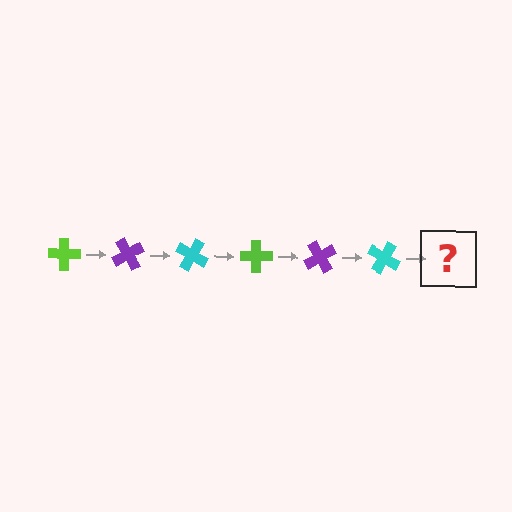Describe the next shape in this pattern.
It should be a lime cross, rotated 360 degrees from the start.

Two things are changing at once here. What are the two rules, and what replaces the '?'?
The two rules are that it rotates 60 degrees each step and the color cycles through lime, purple, and cyan. The '?' should be a lime cross, rotated 360 degrees from the start.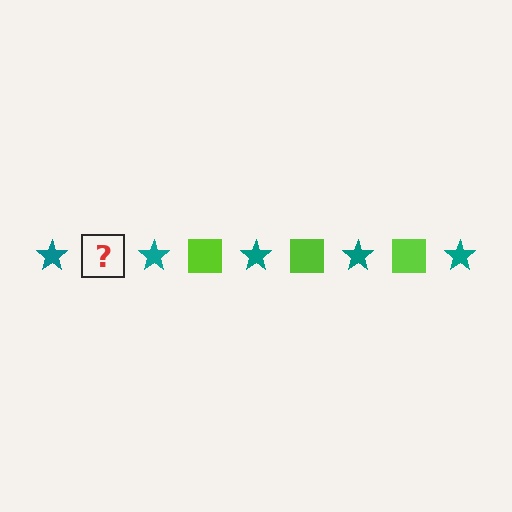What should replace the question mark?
The question mark should be replaced with a lime square.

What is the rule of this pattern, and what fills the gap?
The rule is that the pattern alternates between teal star and lime square. The gap should be filled with a lime square.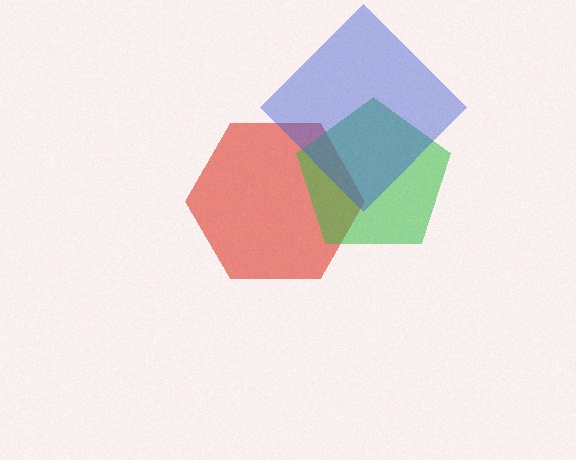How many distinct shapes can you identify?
There are 3 distinct shapes: a red hexagon, a green pentagon, a blue diamond.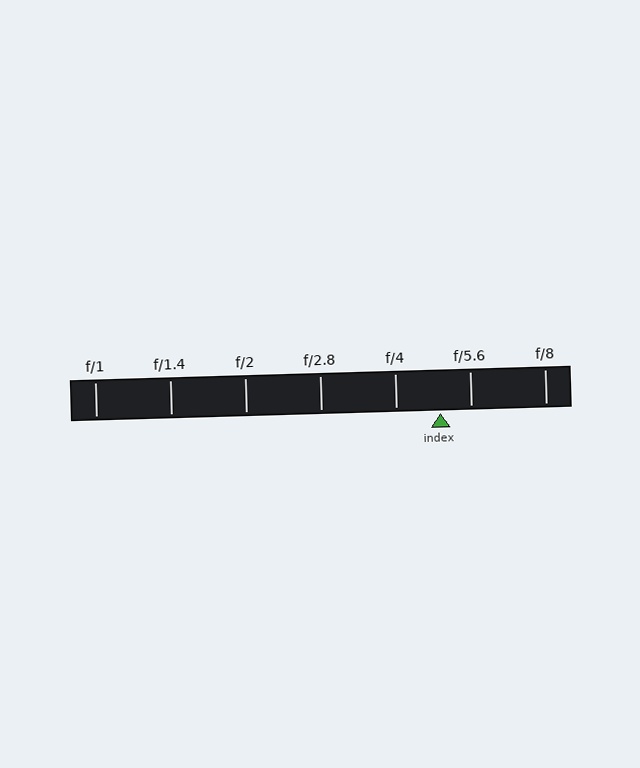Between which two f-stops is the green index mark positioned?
The index mark is between f/4 and f/5.6.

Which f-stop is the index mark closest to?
The index mark is closest to f/5.6.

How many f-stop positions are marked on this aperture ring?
There are 7 f-stop positions marked.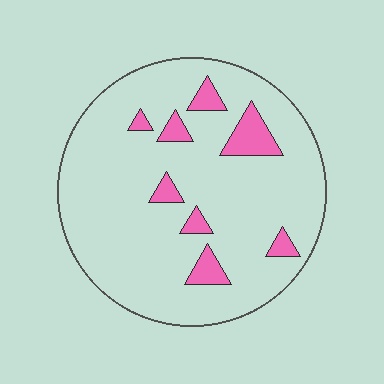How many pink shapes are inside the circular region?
8.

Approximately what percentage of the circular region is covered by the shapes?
Approximately 10%.